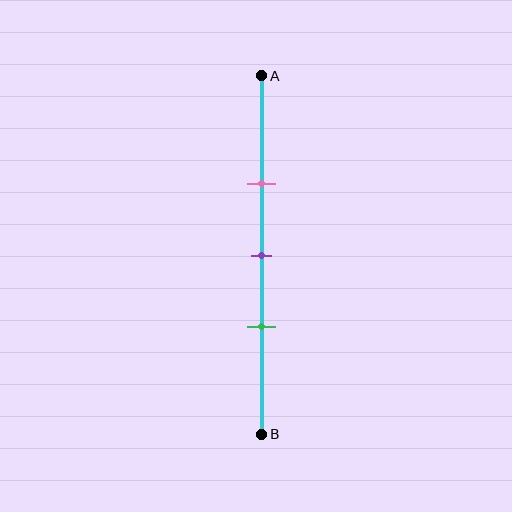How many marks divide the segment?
There are 3 marks dividing the segment.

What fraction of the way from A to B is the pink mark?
The pink mark is approximately 30% (0.3) of the way from A to B.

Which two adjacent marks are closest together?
The purple and green marks are the closest adjacent pair.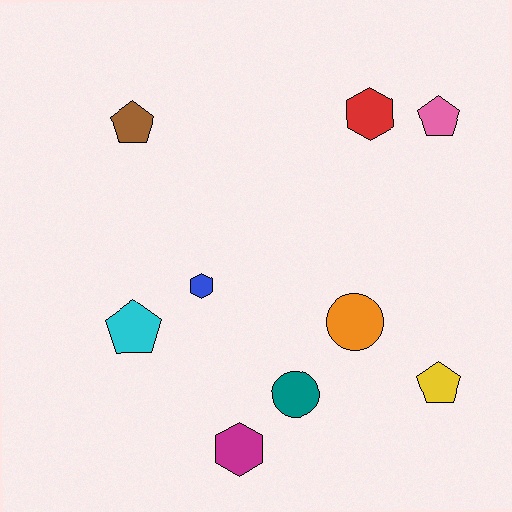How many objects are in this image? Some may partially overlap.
There are 9 objects.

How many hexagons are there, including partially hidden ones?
There are 3 hexagons.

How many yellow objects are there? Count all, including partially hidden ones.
There is 1 yellow object.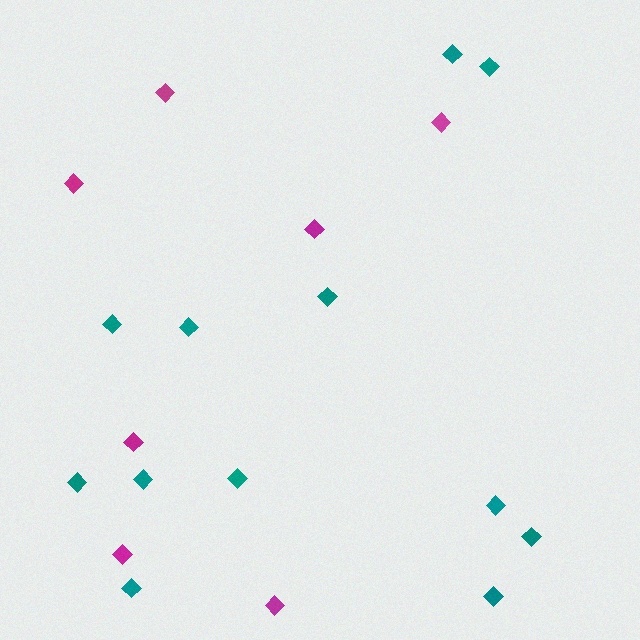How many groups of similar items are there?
There are 2 groups: one group of teal diamonds (12) and one group of magenta diamonds (7).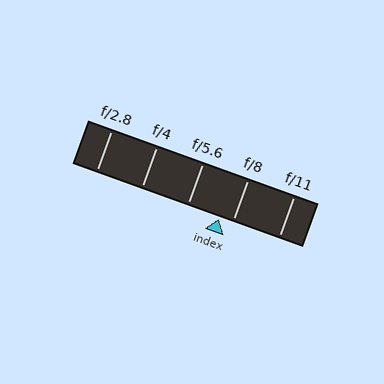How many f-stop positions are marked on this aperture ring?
There are 5 f-stop positions marked.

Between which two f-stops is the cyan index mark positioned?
The index mark is between f/5.6 and f/8.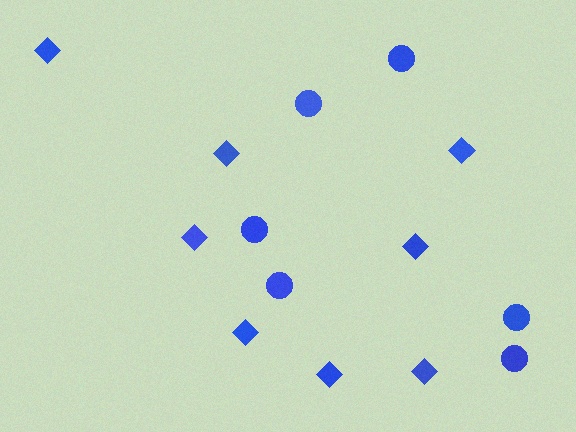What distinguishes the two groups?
There are 2 groups: one group of diamonds (8) and one group of circles (6).